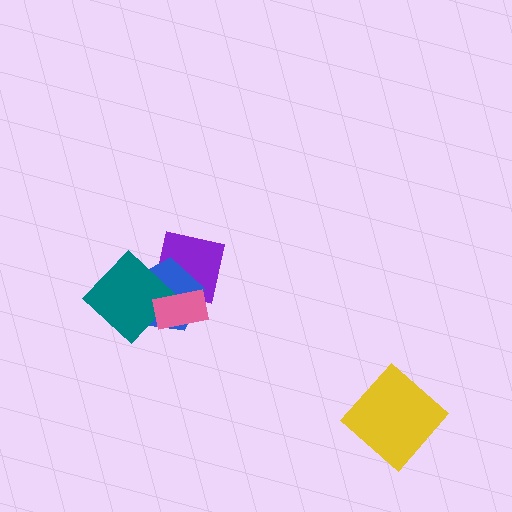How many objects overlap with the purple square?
3 objects overlap with the purple square.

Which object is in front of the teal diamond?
The pink rectangle is in front of the teal diamond.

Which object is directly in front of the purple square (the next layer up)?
The blue pentagon is directly in front of the purple square.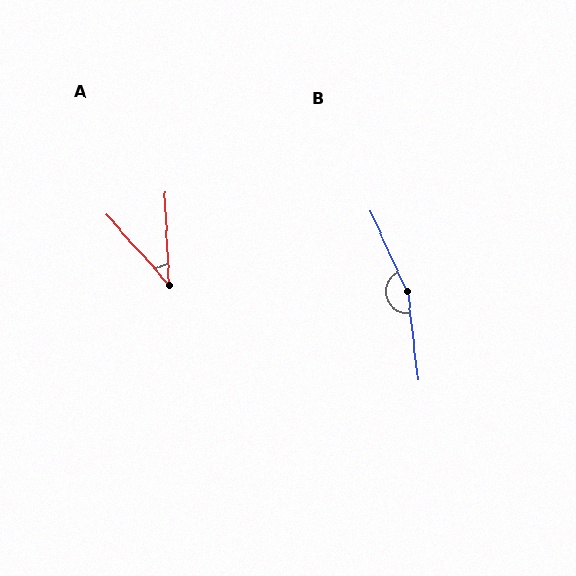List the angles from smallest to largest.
A (39°), B (162°).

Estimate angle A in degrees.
Approximately 39 degrees.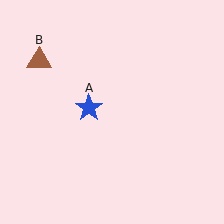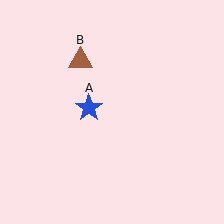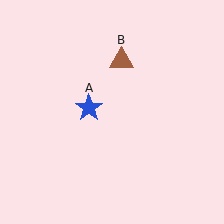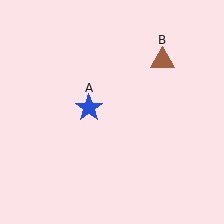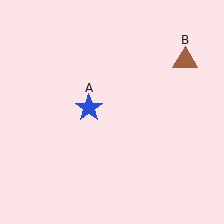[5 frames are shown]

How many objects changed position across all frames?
1 object changed position: brown triangle (object B).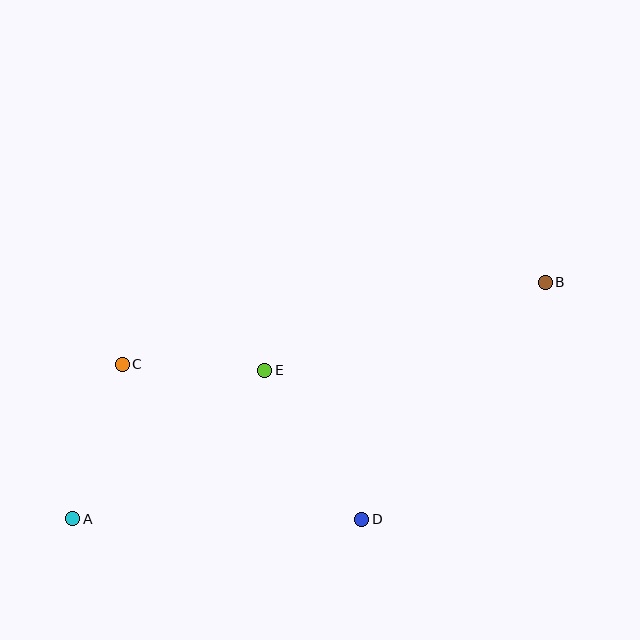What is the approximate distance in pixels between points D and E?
The distance between D and E is approximately 178 pixels.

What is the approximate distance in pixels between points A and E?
The distance between A and E is approximately 243 pixels.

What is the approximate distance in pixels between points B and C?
The distance between B and C is approximately 431 pixels.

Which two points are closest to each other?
Points C and E are closest to each other.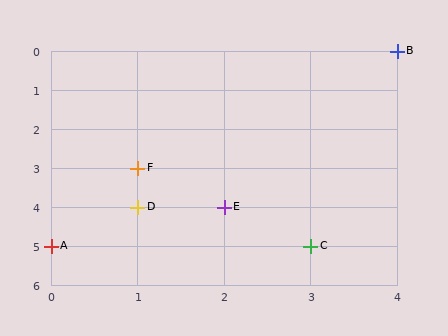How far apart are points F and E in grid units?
Points F and E are 1 column and 1 row apart (about 1.4 grid units diagonally).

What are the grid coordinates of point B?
Point B is at grid coordinates (4, 0).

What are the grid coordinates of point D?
Point D is at grid coordinates (1, 4).